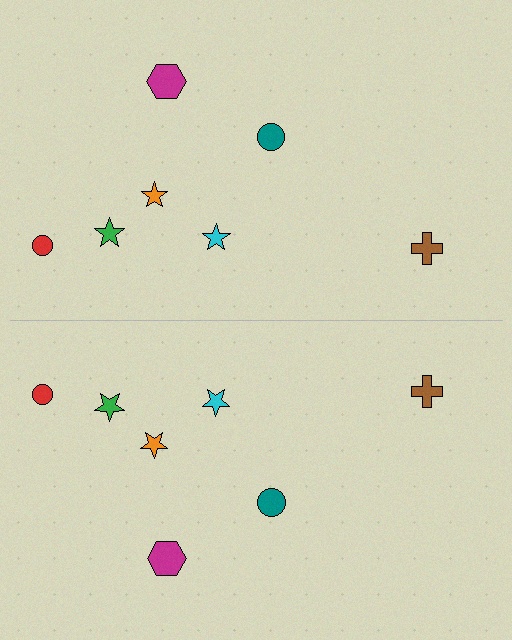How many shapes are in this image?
There are 14 shapes in this image.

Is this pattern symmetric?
Yes, this pattern has bilateral (reflection) symmetry.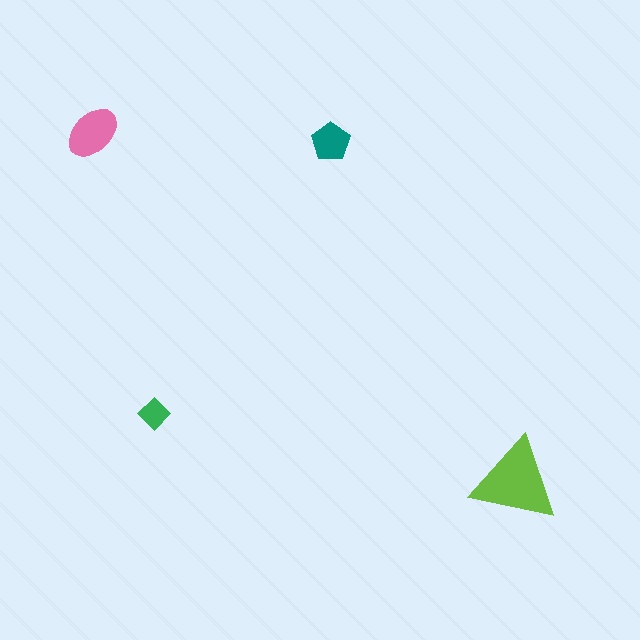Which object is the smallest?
The green diamond.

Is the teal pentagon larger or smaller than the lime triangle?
Smaller.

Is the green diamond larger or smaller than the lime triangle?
Smaller.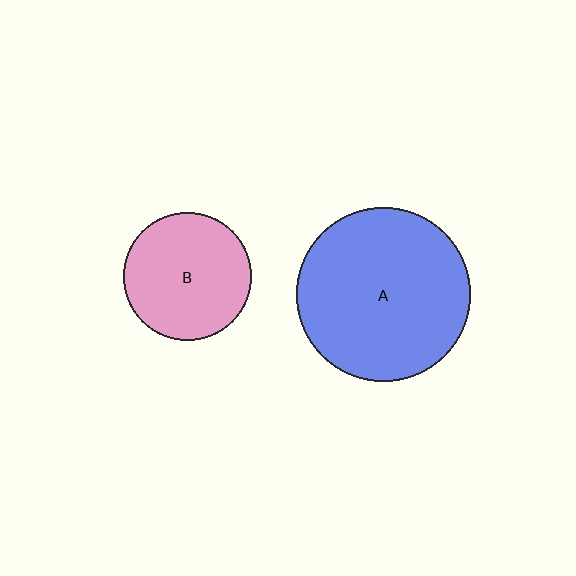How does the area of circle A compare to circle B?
Approximately 1.8 times.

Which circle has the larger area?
Circle A (blue).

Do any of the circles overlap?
No, none of the circles overlap.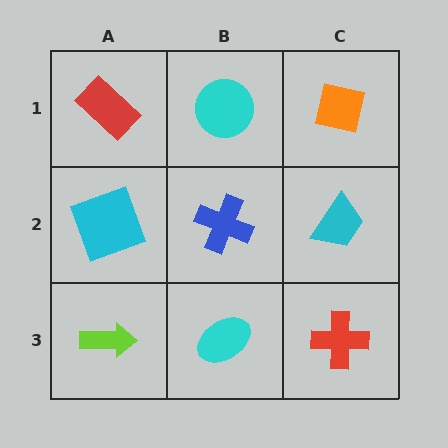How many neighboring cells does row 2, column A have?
3.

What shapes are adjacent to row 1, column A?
A cyan square (row 2, column A), a cyan circle (row 1, column B).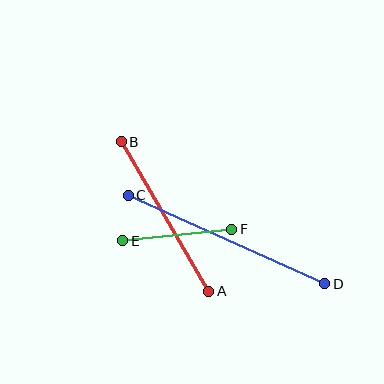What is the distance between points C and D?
The distance is approximately 215 pixels.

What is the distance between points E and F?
The distance is approximately 109 pixels.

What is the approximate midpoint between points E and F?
The midpoint is at approximately (177, 235) pixels.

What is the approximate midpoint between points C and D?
The midpoint is at approximately (226, 240) pixels.